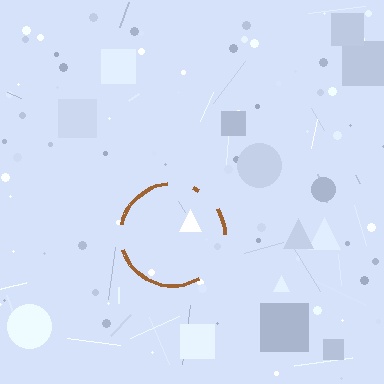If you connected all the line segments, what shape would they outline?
They would outline a circle.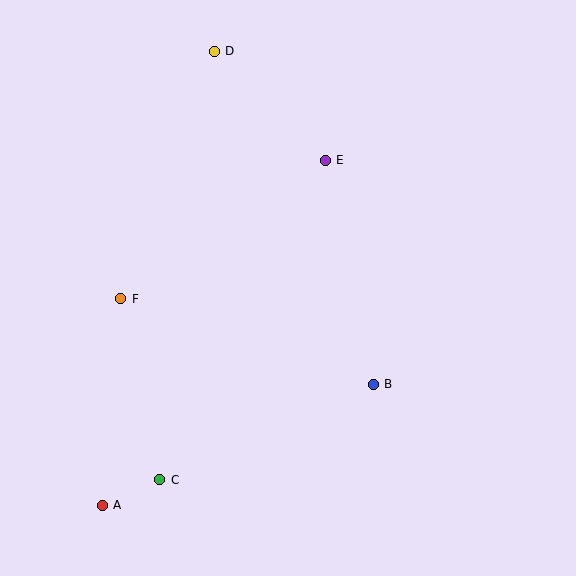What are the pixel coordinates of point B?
Point B is at (373, 384).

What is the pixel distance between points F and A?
The distance between F and A is 208 pixels.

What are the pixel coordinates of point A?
Point A is at (102, 505).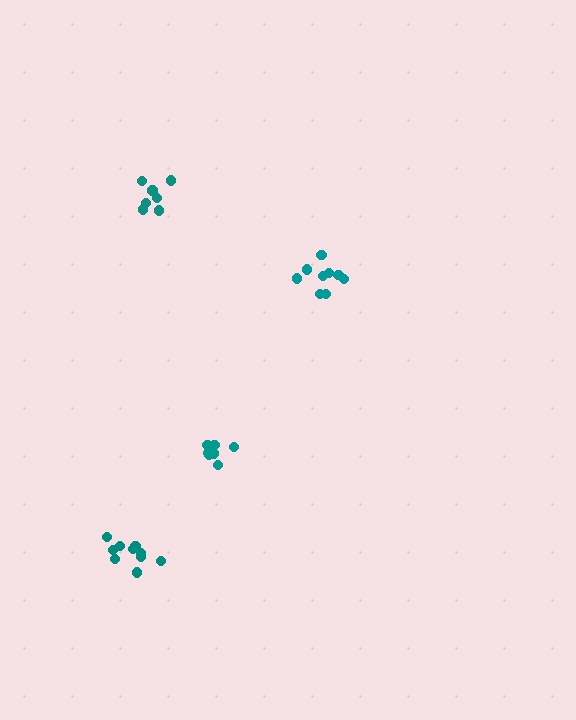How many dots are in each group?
Group 1: 8 dots, Group 2: 7 dots, Group 3: 9 dots, Group 4: 10 dots (34 total).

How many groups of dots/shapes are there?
There are 4 groups.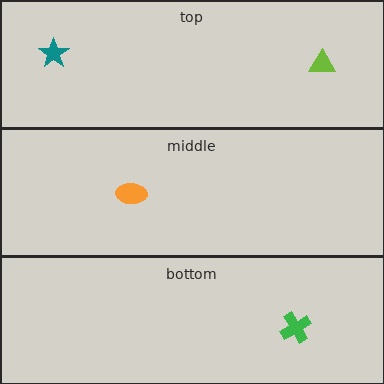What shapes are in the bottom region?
The green cross.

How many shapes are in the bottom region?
1.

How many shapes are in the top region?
2.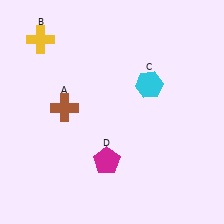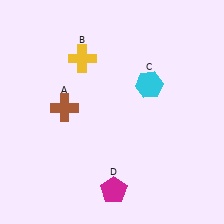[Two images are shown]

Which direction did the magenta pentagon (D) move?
The magenta pentagon (D) moved down.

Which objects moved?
The objects that moved are: the yellow cross (B), the magenta pentagon (D).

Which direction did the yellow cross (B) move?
The yellow cross (B) moved right.